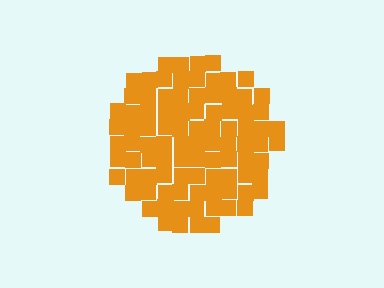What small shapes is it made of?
It is made of small squares.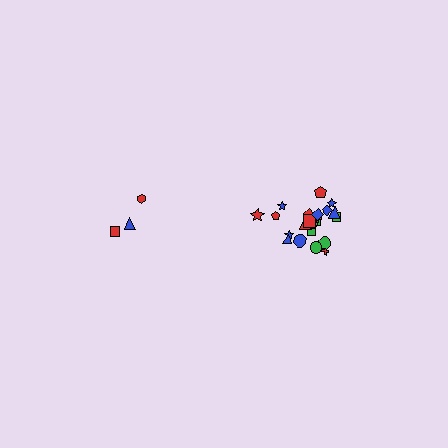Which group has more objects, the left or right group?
The right group.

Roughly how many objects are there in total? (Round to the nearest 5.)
Roughly 25 objects in total.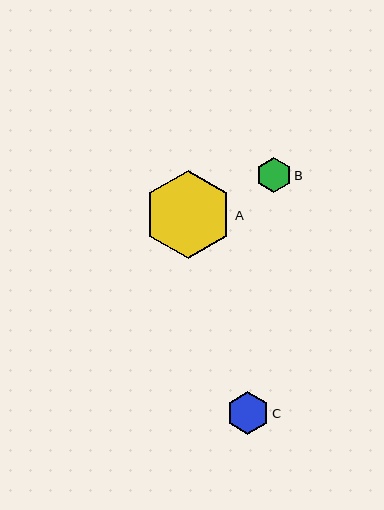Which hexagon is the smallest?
Hexagon B is the smallest with a size of approximately 36 pixels.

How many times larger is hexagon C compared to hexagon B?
Hexagon C is approximately 1.2 times the size of hexagon B.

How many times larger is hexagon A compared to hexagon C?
Hexagon A is approximately 2.1 times the size of hexagon C.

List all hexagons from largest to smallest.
From largest to smallest: A, C, B.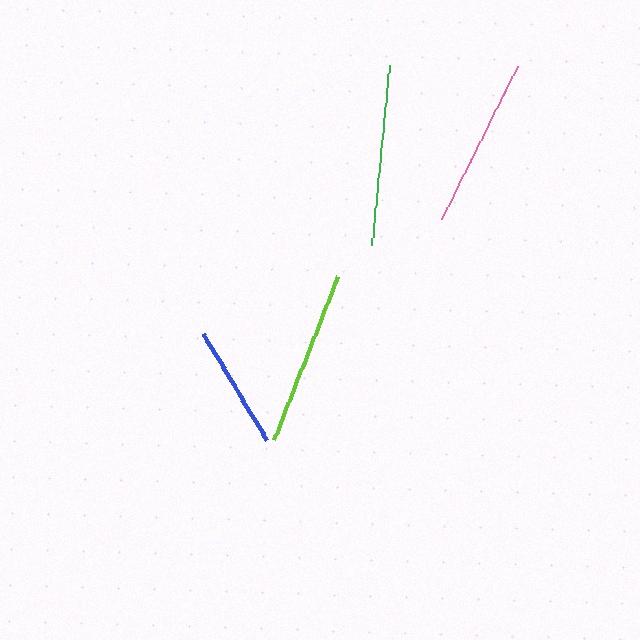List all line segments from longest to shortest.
From longest to shortest: green, lime, pink, blue.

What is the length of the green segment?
The green segment is approximately 180 pixels long.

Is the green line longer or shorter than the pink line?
The green line is longer than the pink line.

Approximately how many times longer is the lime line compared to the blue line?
The lime line is approximately 1.4 times the length of the blue line.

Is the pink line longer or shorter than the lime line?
The lime line is longer than the pink line.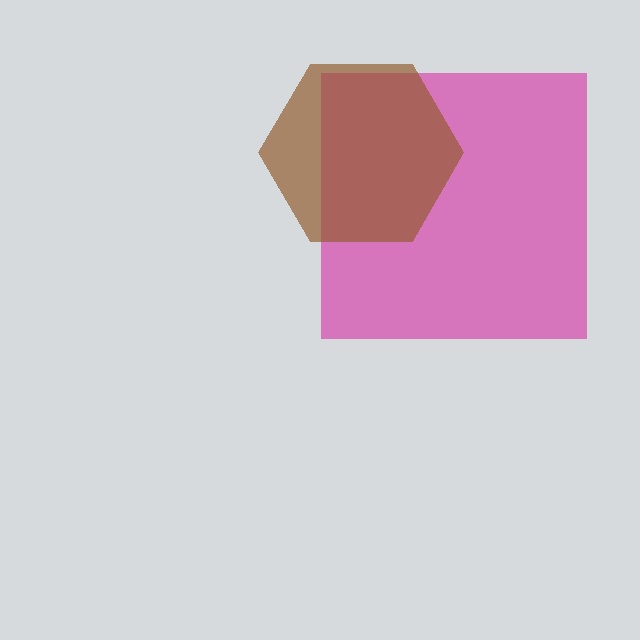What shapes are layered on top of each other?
The layered shapes are: a magenta square, a brown hexagon.